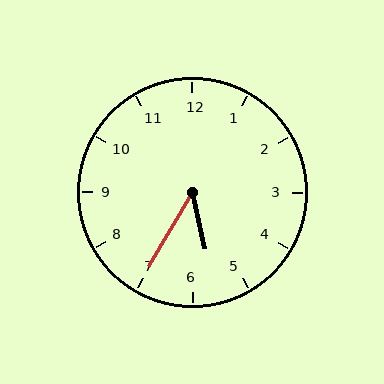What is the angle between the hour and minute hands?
Approximately 42 degrees.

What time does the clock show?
5:35.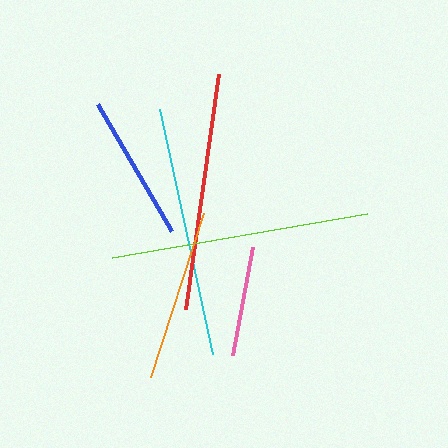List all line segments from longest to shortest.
From longest to shortest: lime, cyan, red, orange, blue, pink.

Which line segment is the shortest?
The pink line is the shortest at approximately 110 pixels.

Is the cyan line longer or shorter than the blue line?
The cyan line is longer than the blue line.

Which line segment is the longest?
The lime line is the longest at approximately 259 pixels.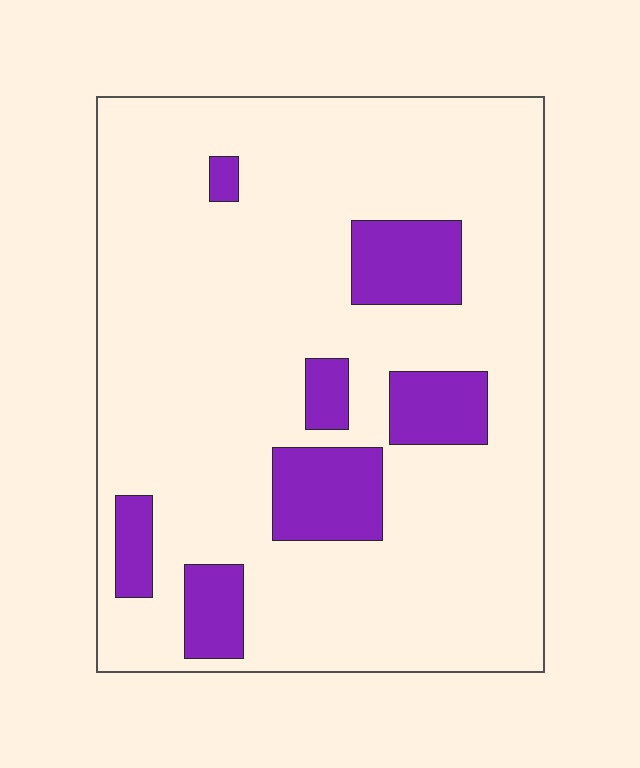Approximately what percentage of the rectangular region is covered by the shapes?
Approximately 15%.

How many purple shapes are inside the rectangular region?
7.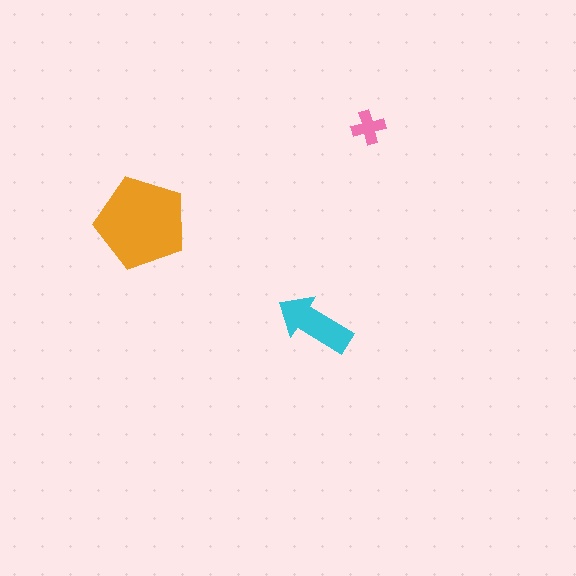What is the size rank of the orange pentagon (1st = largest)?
1st.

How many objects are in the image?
There are 3 objects in the image.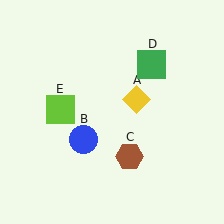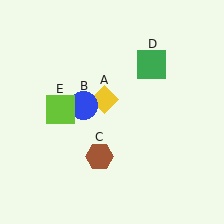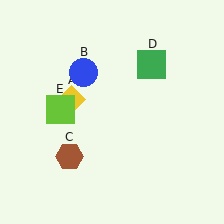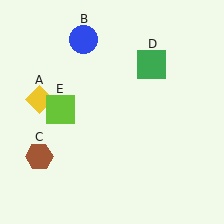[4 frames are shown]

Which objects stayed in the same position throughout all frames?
Green square (object D) and lime square (object E) remained stationary.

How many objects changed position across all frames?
3 objects changed position: yellow diamond (object A), blue circle (object B), brown hexagon (object C).